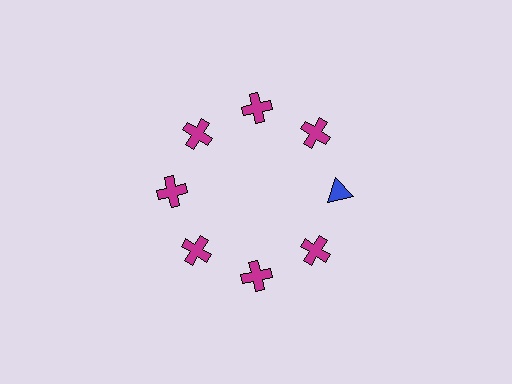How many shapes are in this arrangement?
There are 8 shapes arranged in a ring pattern.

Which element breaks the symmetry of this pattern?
The blue triangle at roughly the 3 o'clock position breaks the symmetry. All other shapes are magenta crosses.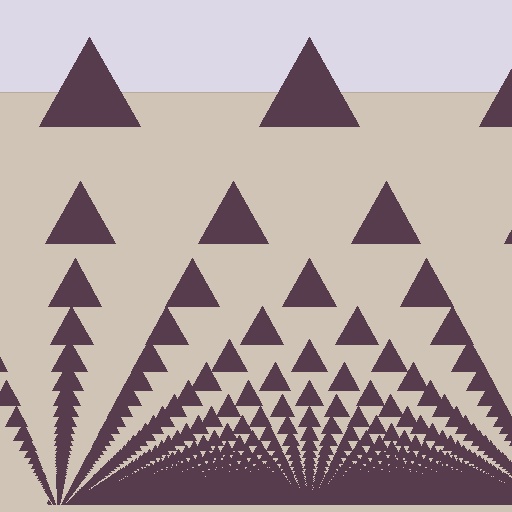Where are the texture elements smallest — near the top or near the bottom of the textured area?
Near the bottom.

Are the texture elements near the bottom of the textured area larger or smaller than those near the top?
Smaller. The gradient is inverted — elements near the bottom are smaller and denser.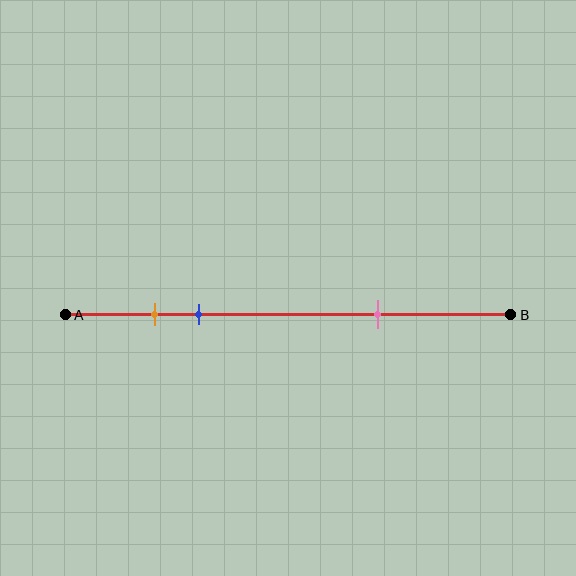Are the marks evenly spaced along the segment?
No, the marks are not evenly spaced.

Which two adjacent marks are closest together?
The orange and blue marks are the closest adjacent pair.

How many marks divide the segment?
There are 3 marks dividing the segment.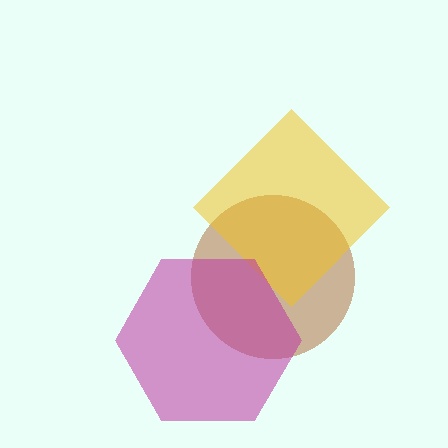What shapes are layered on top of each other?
The layered shapes are: a brown circle, a yellow diamond, a magenta hexagon.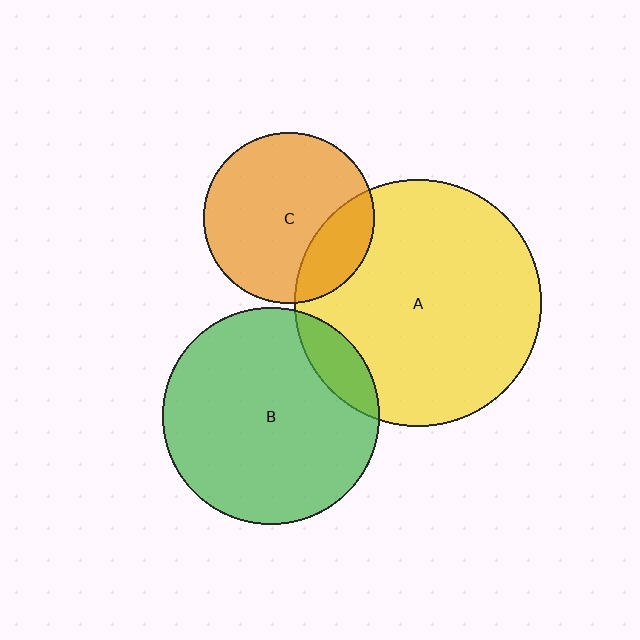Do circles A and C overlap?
Yes.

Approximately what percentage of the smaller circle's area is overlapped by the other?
Approximately 20%.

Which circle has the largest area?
Circle A (yellow).